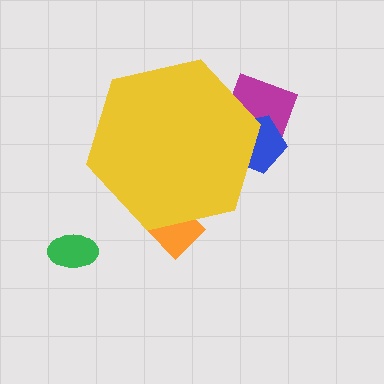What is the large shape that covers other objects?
A yellow hexagon.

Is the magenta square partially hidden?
Yes, the magenta square is partially hidden behind the yellow hexagon.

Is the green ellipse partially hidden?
No, the green ellipse is fully visible.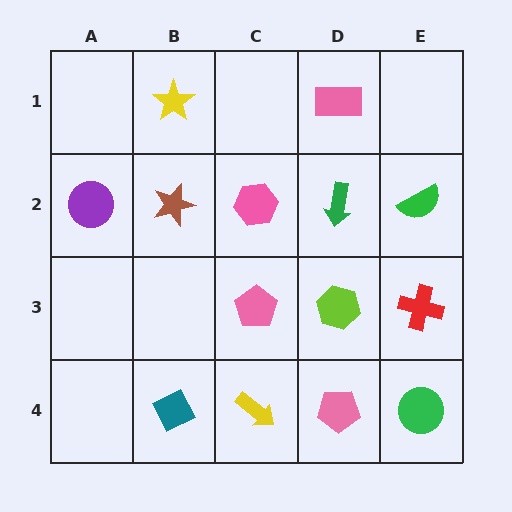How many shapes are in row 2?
5 shapes.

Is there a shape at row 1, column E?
No, that cell is empty.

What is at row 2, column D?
A green arrow.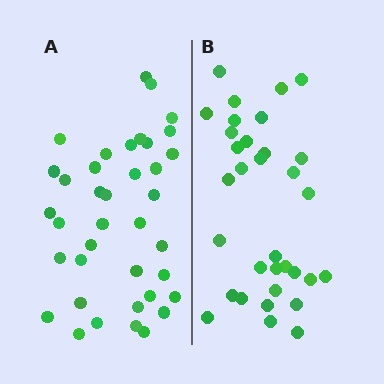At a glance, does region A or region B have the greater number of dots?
Region A (the left region) has more dots.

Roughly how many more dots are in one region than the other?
Region A has about 5 more dots than region B.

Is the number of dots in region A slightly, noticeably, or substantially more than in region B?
Region A has only slightly more — the two regions are fairly close. The ratio is roughly 1.2 to 1.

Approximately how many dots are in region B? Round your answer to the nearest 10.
About 30 dots. (The exact count is 33, which rounds to 30.)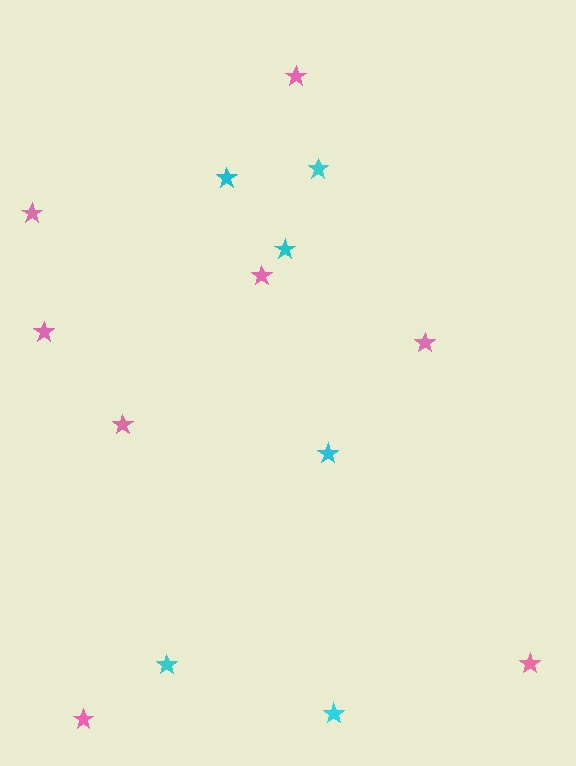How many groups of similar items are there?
There are 2 groups: one group of pink stars (8) and one group of cyan stars (6).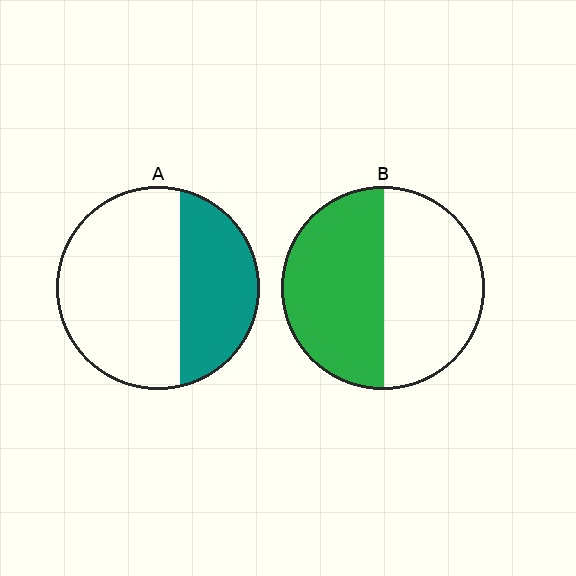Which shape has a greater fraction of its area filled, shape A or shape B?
Shape B.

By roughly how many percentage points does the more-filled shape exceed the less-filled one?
By roughly 15 percentage points (B over A).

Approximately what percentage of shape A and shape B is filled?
A is approximately 35% and B is approximately 50%.